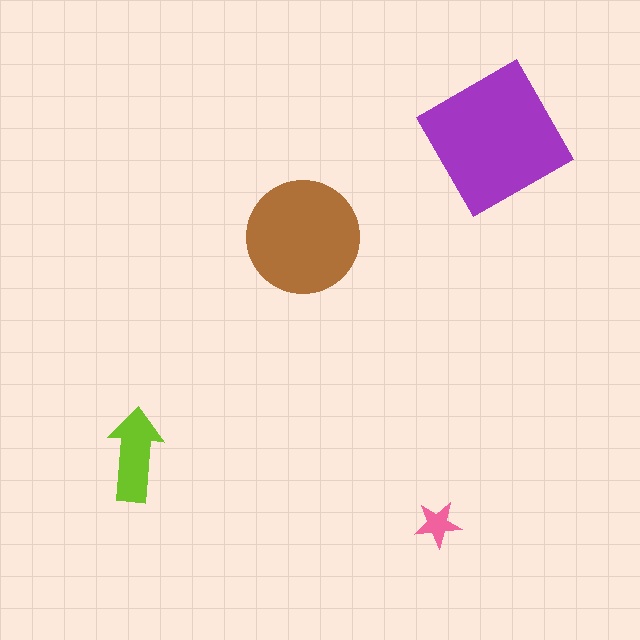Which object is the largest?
The purple square.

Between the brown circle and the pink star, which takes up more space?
The brown circle.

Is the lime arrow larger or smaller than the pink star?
Larger.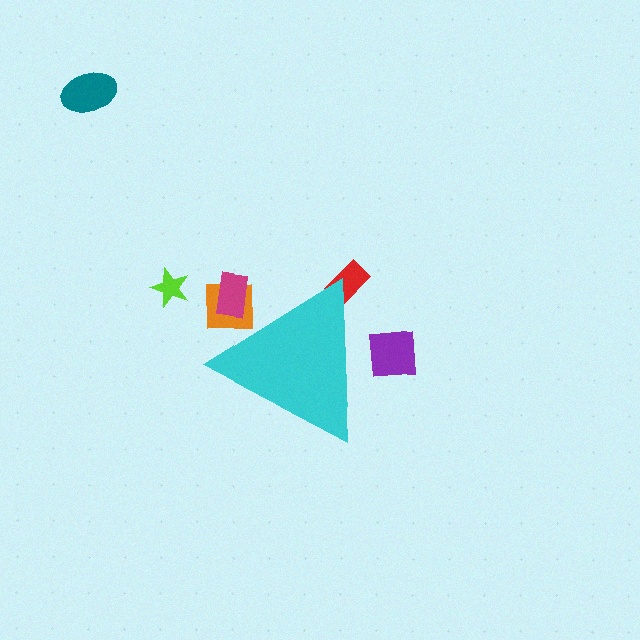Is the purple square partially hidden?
Yes, the purple square is partially hidden behind the cyan triangle.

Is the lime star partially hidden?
No, the lime star is fully visible.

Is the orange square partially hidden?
Yes, the orange square is partially hidden behind the cyan triangle.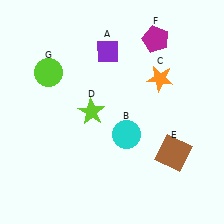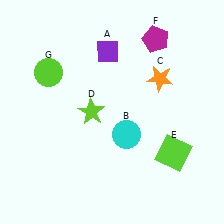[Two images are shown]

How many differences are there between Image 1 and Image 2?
There is 1 difference between the two images.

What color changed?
The square (E) changed from brown in Image 1 to lime in Image 2.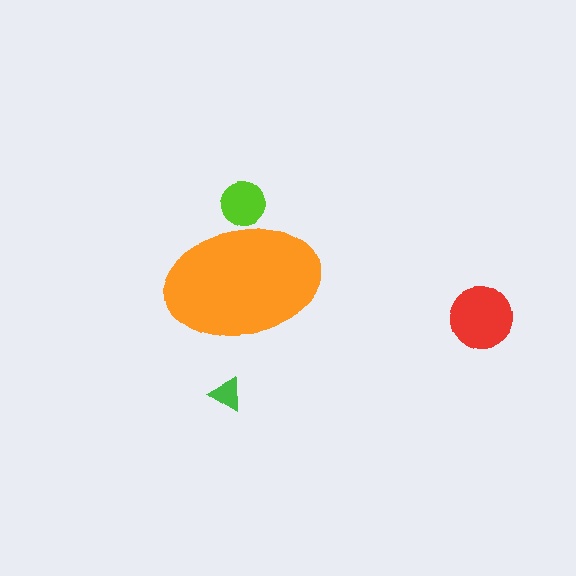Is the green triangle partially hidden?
No, the green triangle is fully visible.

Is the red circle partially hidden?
No, the red circle is fully visible.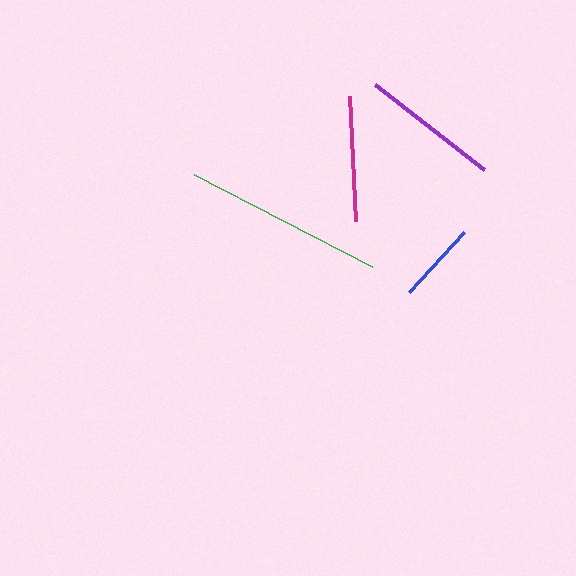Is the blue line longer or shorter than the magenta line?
The magenta line is longer than the blue line.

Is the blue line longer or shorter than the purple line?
The purple line is longer than the blue line.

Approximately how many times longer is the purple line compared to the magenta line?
The purple line is approximately 1.1 times the length of the magenta line.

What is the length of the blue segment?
The blue segment is approximately 82 pixels long.